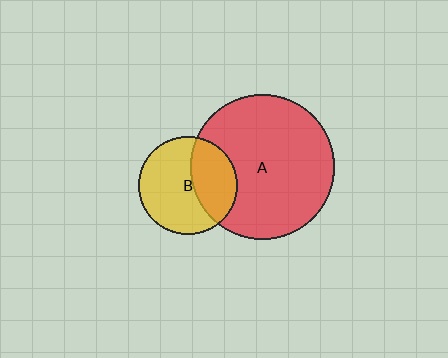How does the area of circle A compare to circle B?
Approximately 2.1 times.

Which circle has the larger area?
Circle A (red).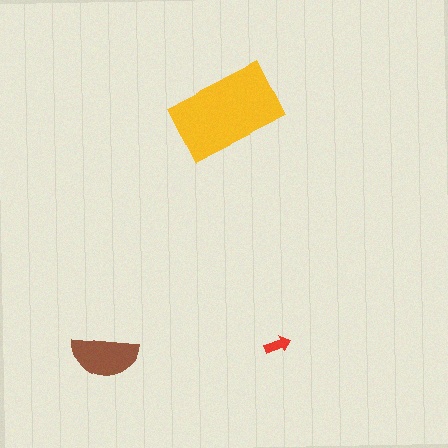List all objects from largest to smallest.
The yellow rectangle, the brown semicircle, the red arrow.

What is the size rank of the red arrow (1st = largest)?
3rd.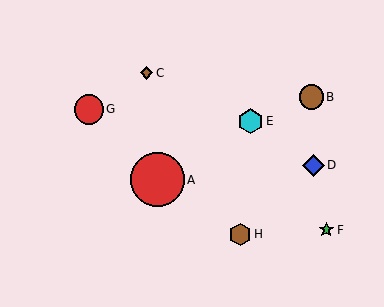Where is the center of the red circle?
The center of the red circle is at (157, 180).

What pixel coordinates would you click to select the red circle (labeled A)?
Click at (157, 180) to select the red circle A.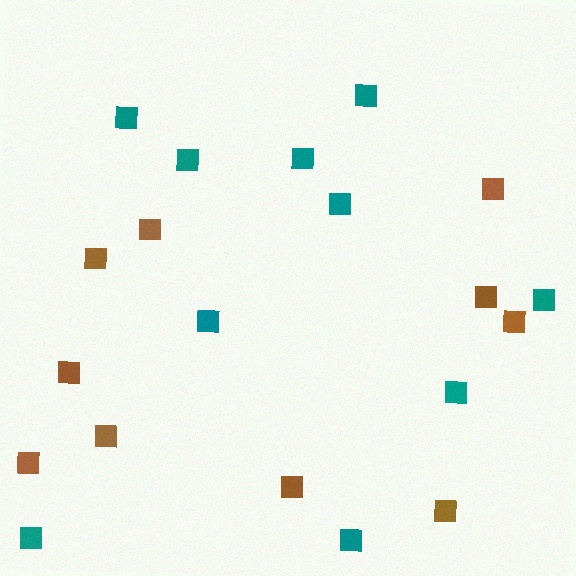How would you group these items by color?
There are 2 groups: one group of teal squares (10) and one group of brown squares (10).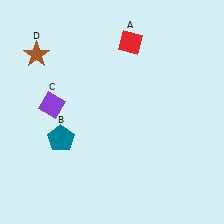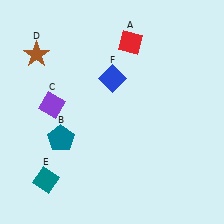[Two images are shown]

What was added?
A teal diamond (E), a blue diamond (F) were added in Image 2.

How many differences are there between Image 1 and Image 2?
There are 2 differences between the two images.